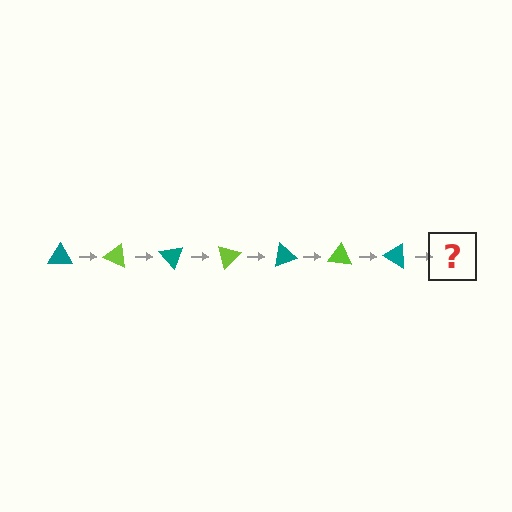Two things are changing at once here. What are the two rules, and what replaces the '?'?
The two rules are that it rotates 25 degrees each step and the color cycles through teal and lime. The '?' should be a lime triangle, rotated 175 degrees from the start.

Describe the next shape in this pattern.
It should be a lime triangle, rotated 175 degrees from the start.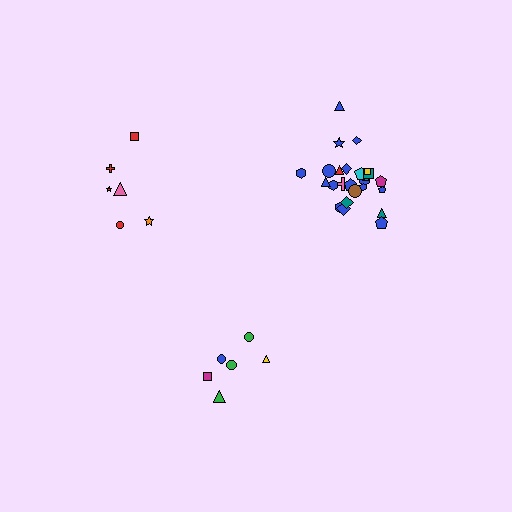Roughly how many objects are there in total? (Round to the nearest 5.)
Roughly 35 objects in total.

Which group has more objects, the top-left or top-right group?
The top-right group.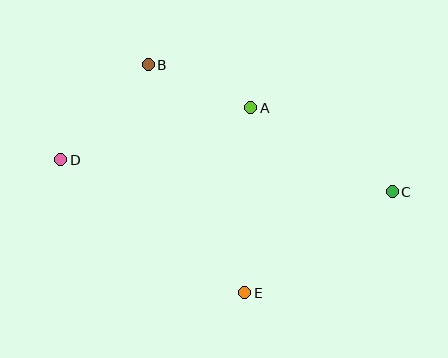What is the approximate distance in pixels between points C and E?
The distance between C and E is approximately 179 pixels.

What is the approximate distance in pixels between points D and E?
The distance between D and E is approximately 227 pixels.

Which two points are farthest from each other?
Points C and D are farthest from each other.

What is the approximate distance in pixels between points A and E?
The distance between A and E is approximately 185 pixels.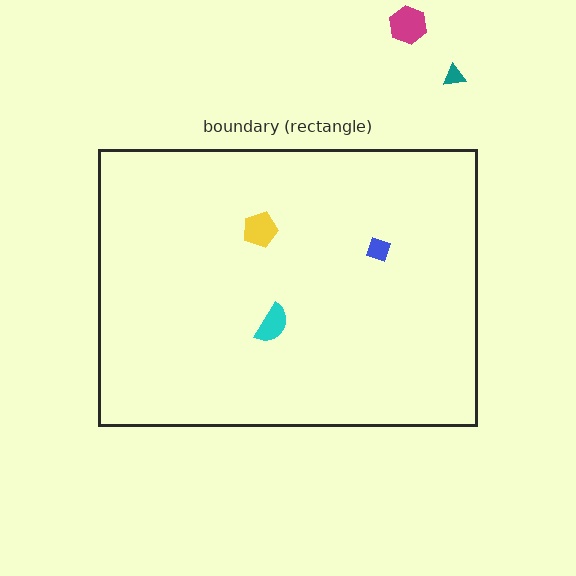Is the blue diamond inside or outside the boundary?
Inside.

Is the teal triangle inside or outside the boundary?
Outside.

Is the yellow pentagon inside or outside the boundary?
Inside.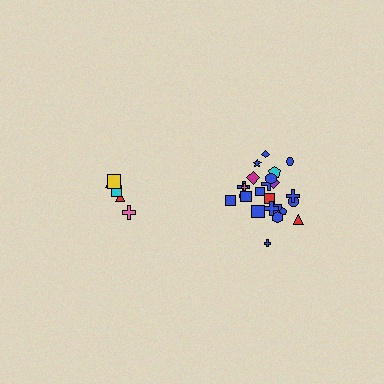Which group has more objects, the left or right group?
The right group.